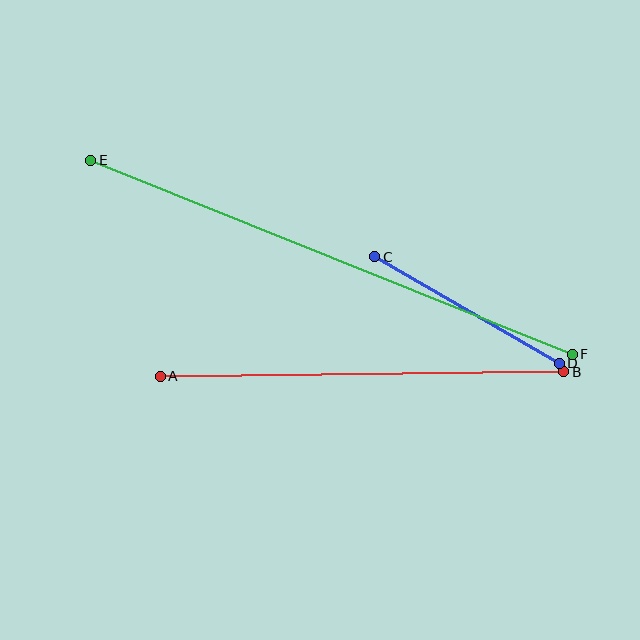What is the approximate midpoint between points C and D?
The midpoint is at approximately (467, 310) pixels.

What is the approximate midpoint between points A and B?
The midpoint is at approximately (362, 374) pixels.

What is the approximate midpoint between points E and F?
The midpoint is at approximately (332, 257) pixels.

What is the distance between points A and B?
The distance is approximately 404 pixels.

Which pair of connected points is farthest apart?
Points E and F are farthest apart.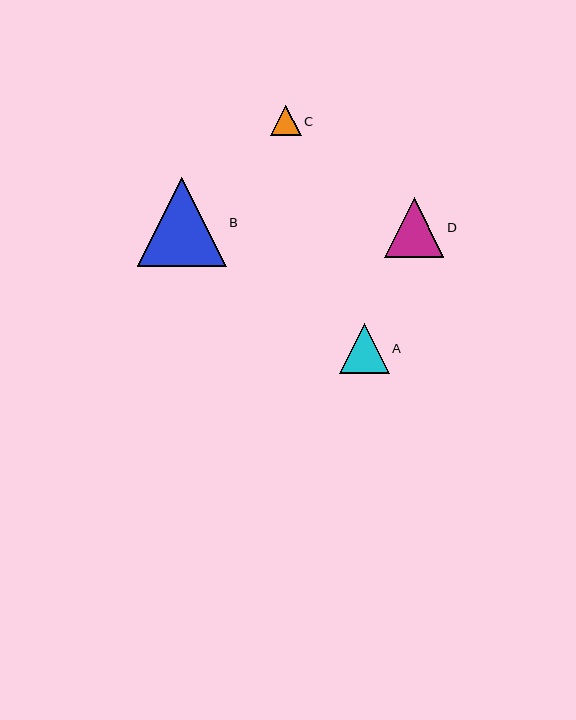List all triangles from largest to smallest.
From largest to smallest: B, D, A, C.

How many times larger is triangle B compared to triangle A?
Triangle B is approximately 1.8 times the size of triangle A.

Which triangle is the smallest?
Triangle C is the smallest with a size of approximately 31 pixels.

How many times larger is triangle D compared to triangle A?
Triangle D is approximately 1.2 times the size of triangle A.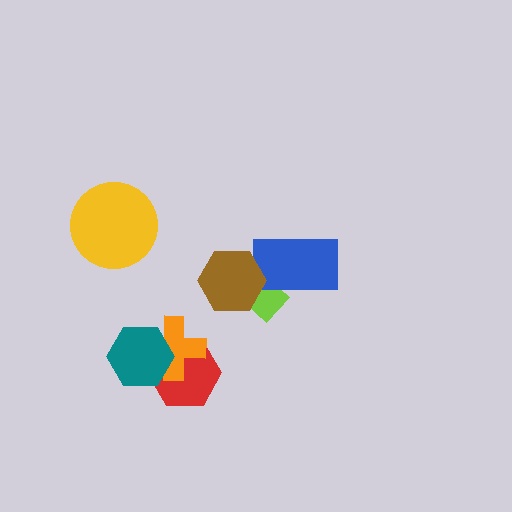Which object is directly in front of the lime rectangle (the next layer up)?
The blue rectangle is directly in front of the lime rectangle.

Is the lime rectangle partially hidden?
Yes, it is partially covered by another shape.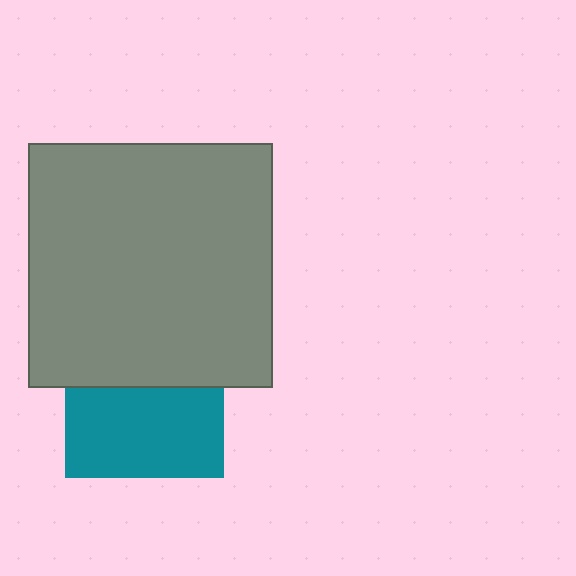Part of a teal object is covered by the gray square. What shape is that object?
It is a square.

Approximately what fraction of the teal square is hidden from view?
Roughly 43% of the teal square is hidden behind the gray square.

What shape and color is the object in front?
The object in front is a gray square.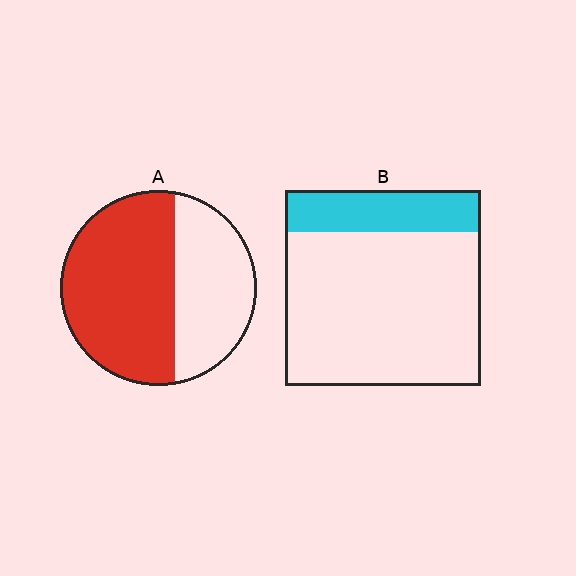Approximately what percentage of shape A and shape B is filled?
A is approximately 60% and B is approximately 20%.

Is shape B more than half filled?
No.